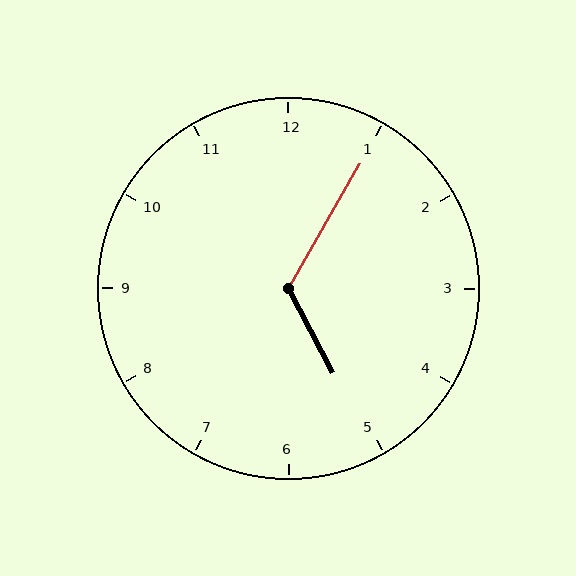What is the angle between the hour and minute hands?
Approximately 122 degrees.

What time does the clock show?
5:05.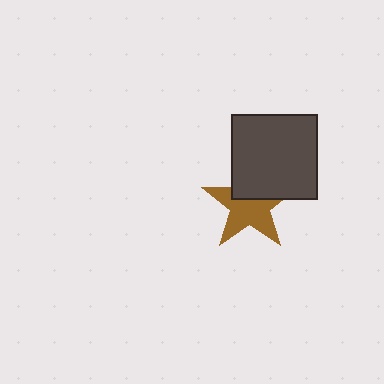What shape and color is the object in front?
The object in front is a dark gray square.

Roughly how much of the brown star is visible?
About half of it is visible (roughly 63%).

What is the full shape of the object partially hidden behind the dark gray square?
The partially hidden object is a brown star.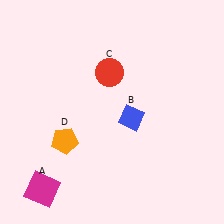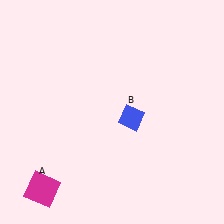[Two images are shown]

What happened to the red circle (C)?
The red circle (C) was removed in Image 2. It was in the top-left area of Image 1.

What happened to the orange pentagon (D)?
The orange pentagon (D) was removed in Image 2. It was in the bottom-left area of Image 1.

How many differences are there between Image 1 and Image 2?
There are 2 differences between the two images.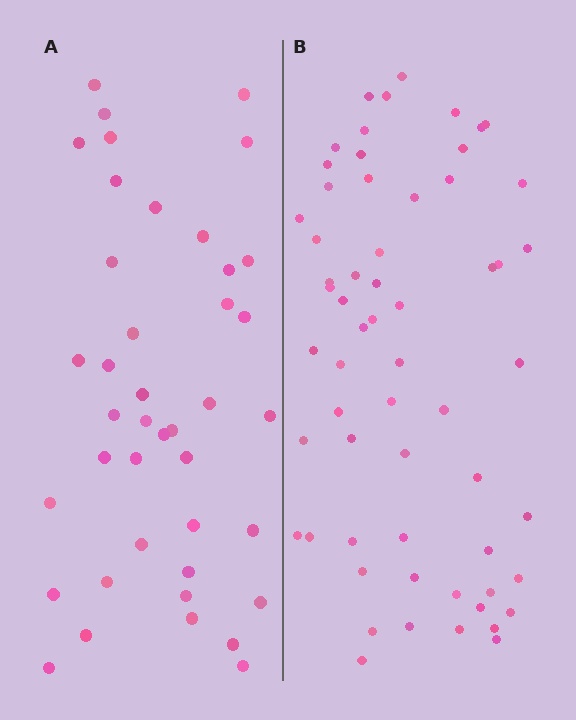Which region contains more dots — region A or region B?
Region B (the right region) has more dots.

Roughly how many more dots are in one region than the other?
Region B has approximately 20 more dots than region A.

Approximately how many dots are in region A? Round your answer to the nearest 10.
About 40 dots. (The exact count is 41, which rounds to 40.)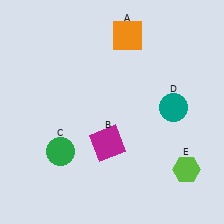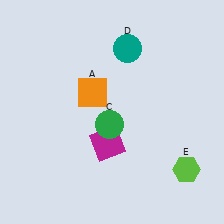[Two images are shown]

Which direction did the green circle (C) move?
The green circle (C) moved right.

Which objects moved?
The objects that moved are: the orange square (A), the green circle (C), the teal circle (D).